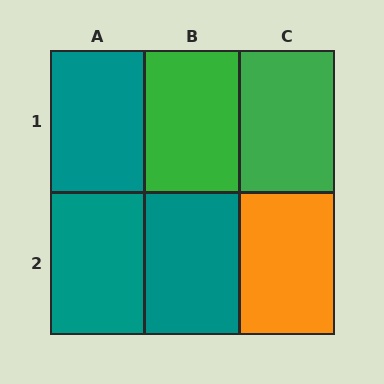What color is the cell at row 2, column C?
Orange.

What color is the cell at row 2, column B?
Teal.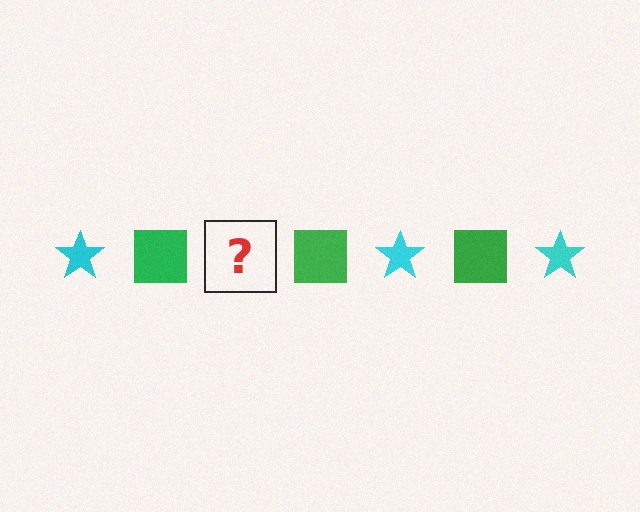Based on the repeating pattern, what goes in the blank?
The blank should be a cyan star.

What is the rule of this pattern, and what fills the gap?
The rule is that the pattern alternates between cyan star and green square. The gap should be filled with a cyan star.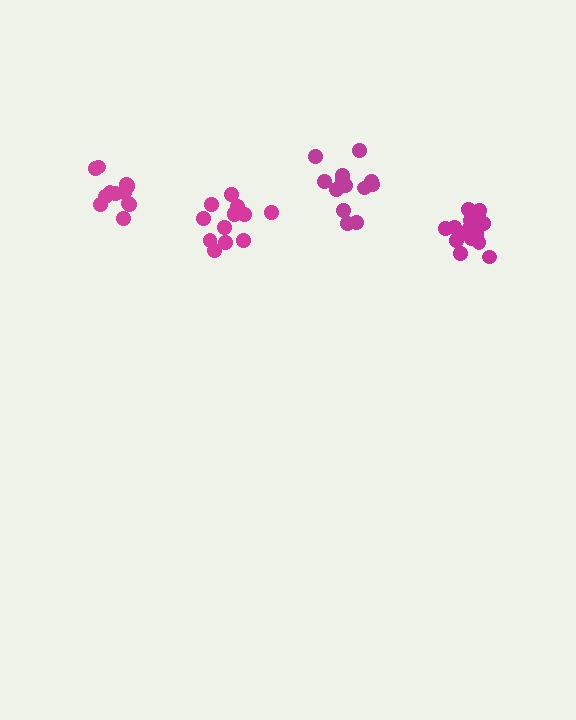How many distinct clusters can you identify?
There are 4 distinct clusters.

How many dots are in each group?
Group 1: 13 dots, Group 2: 13 dots, Group 3: 17 dots, Group 4: 13 dots (56 total).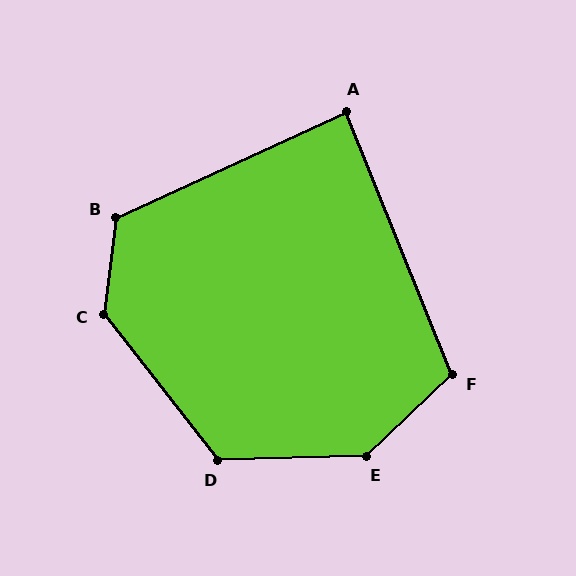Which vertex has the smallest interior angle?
A, at approximately 87 degrees.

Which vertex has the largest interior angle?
E, at approximately 138 degrees.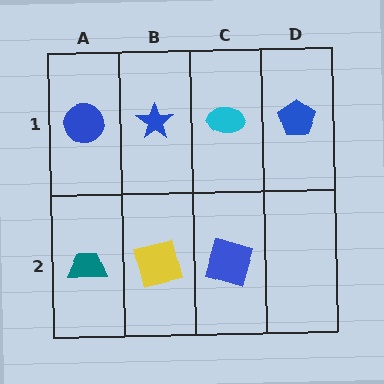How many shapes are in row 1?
4 shapes.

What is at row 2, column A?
A teal trapezoid.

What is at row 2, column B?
A yellow square.